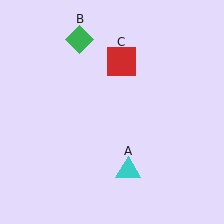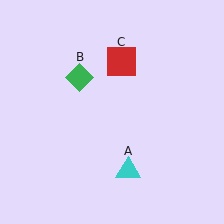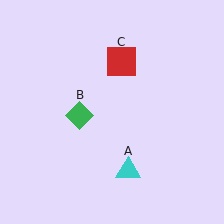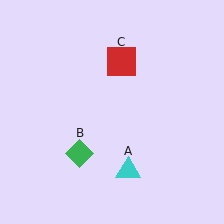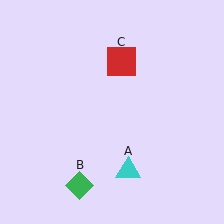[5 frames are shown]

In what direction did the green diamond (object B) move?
The green diamond (object B) moved down.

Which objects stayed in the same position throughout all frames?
Cyan triangle (object A) and red square (object C) remained stationary.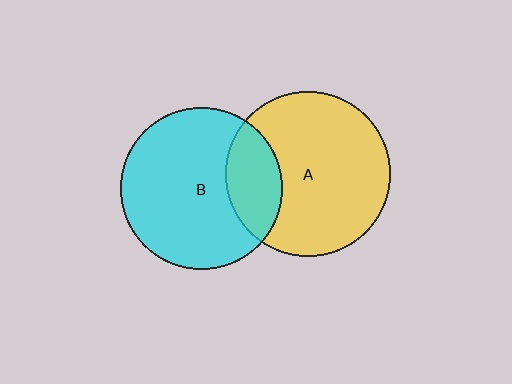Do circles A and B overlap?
Yes.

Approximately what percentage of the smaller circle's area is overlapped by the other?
Approximately 25%.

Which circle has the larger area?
Circle A (yellow).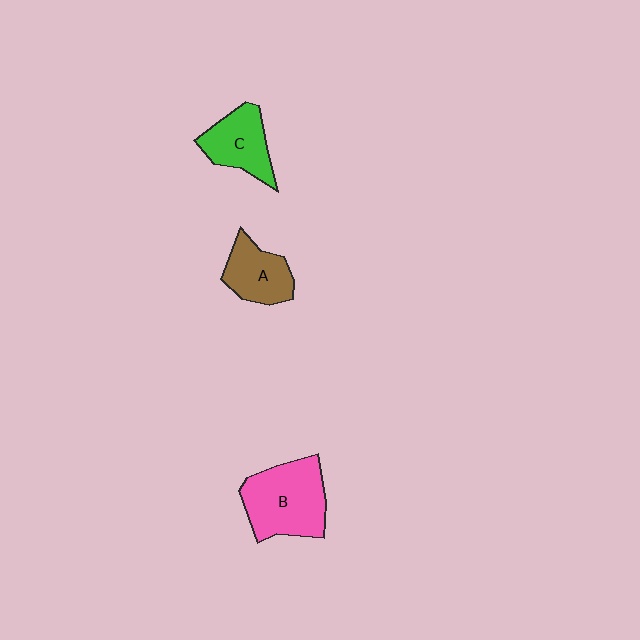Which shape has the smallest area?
Shape A (brown).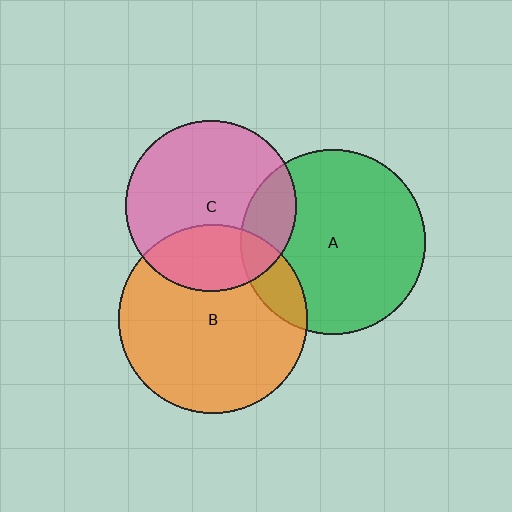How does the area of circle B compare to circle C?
Approximately 1.2 times.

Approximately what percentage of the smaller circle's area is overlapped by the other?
Approximately 20%.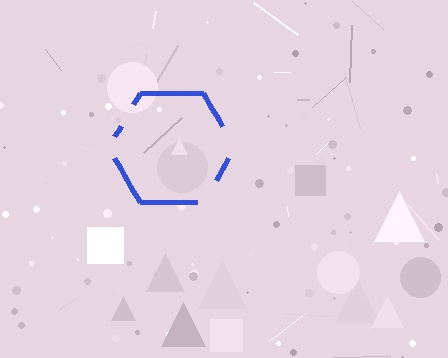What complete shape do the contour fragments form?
The contour fragments form a hexagon.